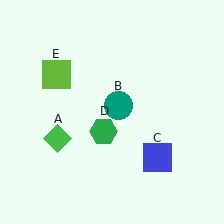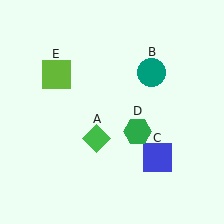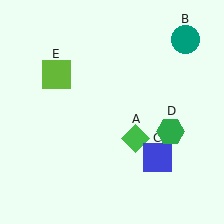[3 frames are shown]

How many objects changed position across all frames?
3 objects changed position: green diamond (object A), teal circle (object B), green hexagon (object D).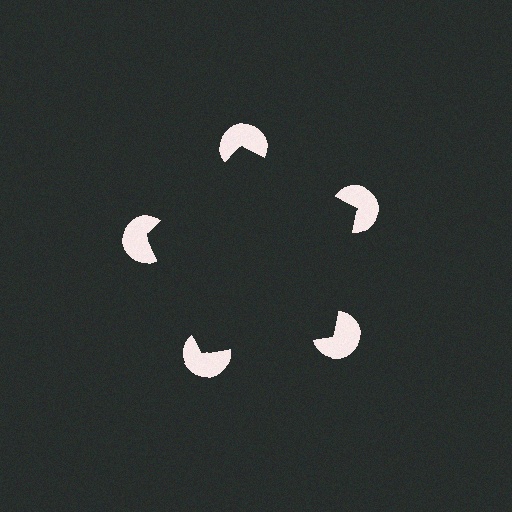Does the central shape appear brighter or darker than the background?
It typically appears slightly darker than the background, even though no actual brightness change is drawn.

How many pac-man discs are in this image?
There are 5 — one at each vertex of the illusory pentagon.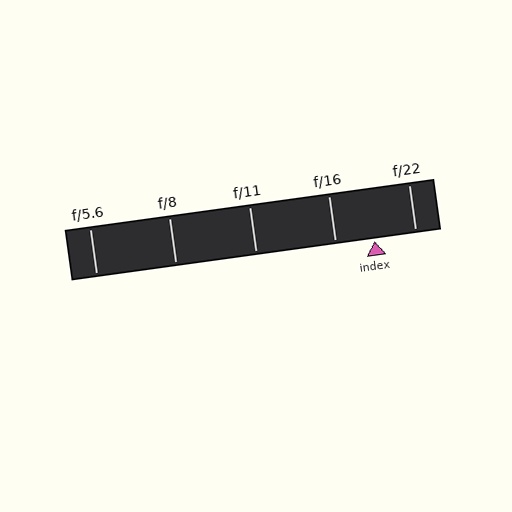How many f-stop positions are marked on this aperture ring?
There are 5 f-stop positions marked.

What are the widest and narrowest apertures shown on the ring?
The widest aperture shown is f/5.6 and the narrowest is f/22.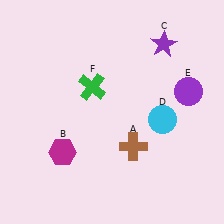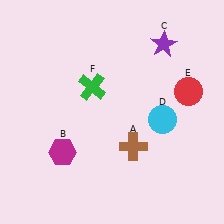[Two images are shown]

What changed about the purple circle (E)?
In Image 1, E is purple. In Image 2, it changed to red.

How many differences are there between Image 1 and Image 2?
There is 1 difference between the two images.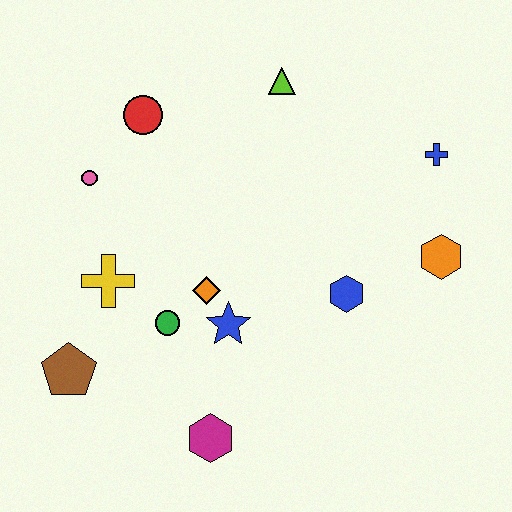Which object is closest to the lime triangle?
The red circle is closest to the lime triangle.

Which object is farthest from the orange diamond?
The blue cross is farthest from the orange diamond.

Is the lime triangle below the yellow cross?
No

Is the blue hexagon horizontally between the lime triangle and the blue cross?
Yes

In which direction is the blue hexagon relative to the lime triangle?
The blue hexagon is below the lime triangle.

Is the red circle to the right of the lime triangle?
No